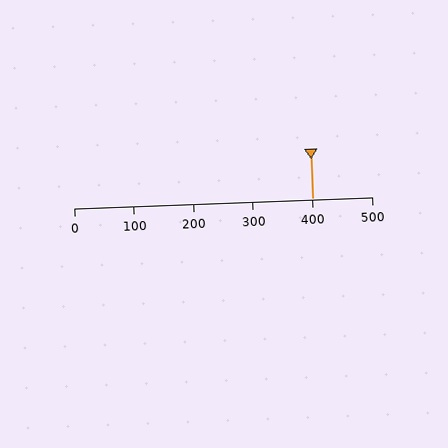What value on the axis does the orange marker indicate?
The marker indicates approximately 400.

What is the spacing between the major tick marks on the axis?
The major ticks are spaced 100 apart.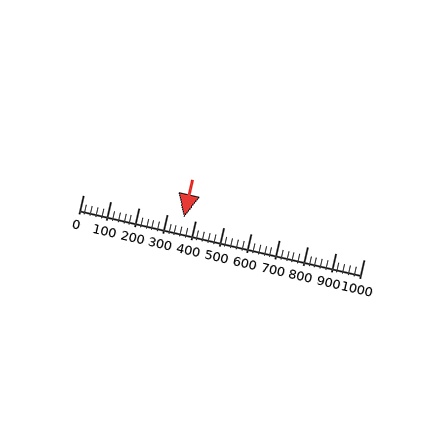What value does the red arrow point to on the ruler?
The red arrow points to approximately 360.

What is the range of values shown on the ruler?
The ruler shows values from 0 to 1000.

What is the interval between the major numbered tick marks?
The major tick marks are spaced 100 units apart.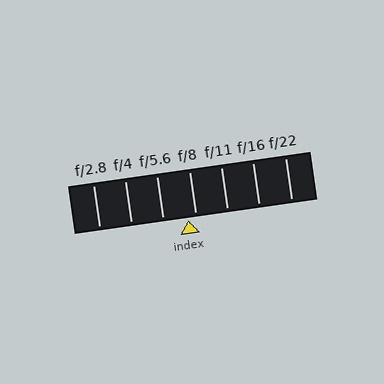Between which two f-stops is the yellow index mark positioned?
The index mark is between f/5.6 and f/8.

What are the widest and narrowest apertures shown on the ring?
The widest aperture shown is f/2.8 and the narrowest is f/22.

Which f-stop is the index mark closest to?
The index mark is closest to f/8.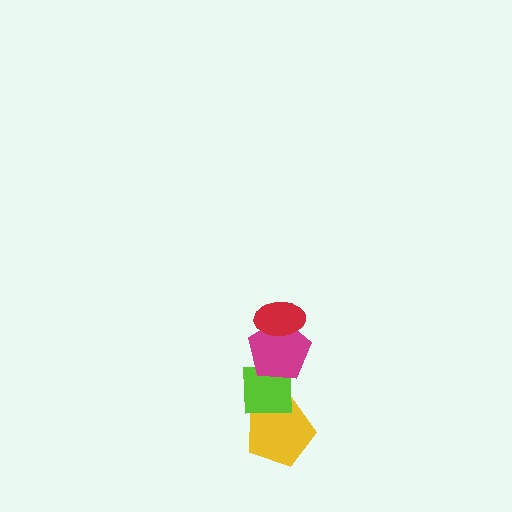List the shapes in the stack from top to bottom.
From top to bottom: the red ellipse, the magenta pentagon, the lime square, the yellow pentagon.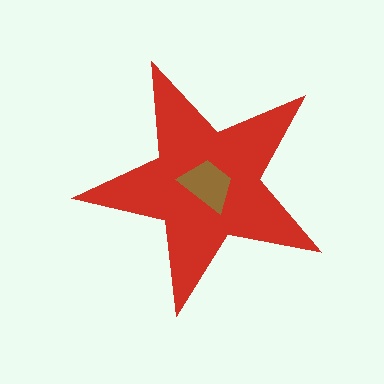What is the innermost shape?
The brown trapezoid.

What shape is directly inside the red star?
The brown trapezoid.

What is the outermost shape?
The red star.